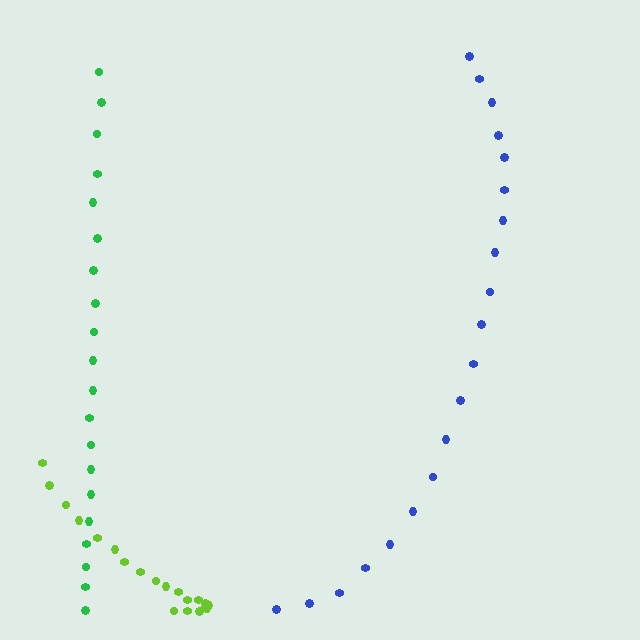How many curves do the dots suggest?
There are 3 distinct paths.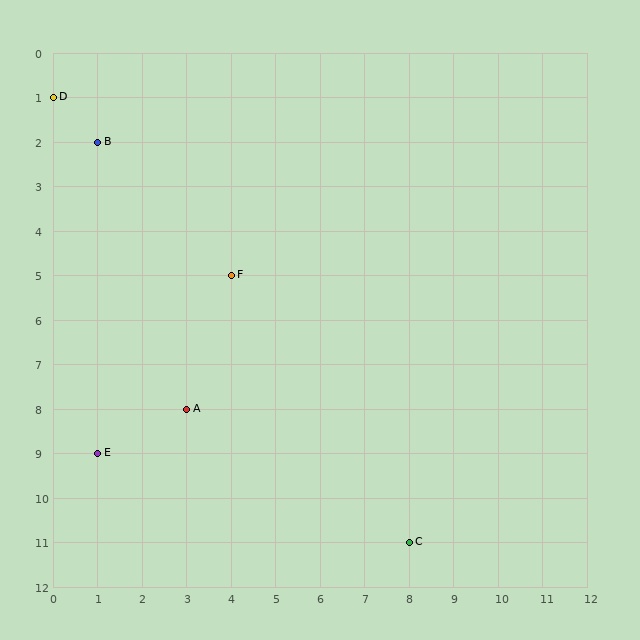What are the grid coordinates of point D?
Point D is at grid coordinates (0, 1).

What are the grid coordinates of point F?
Point F is at grid coordinates (4, 5).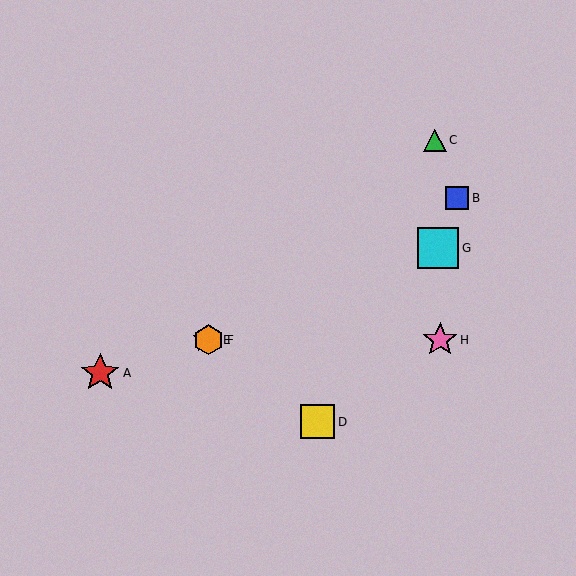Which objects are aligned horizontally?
Objects E, F, H are aligned horizontally.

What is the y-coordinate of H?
Object H is at y≈340.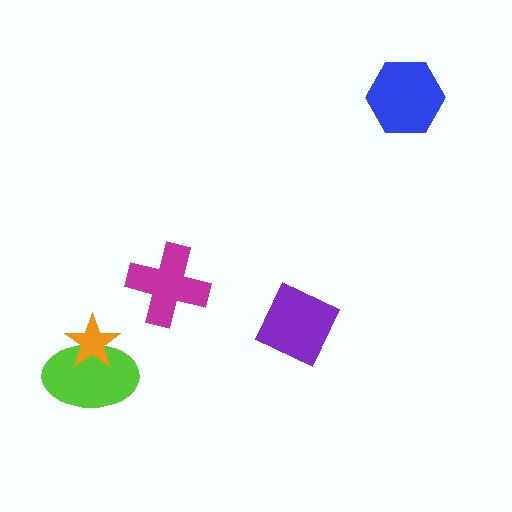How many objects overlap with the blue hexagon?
0 objects overlap with the blue hexagon.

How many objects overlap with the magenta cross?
0 objects overlap with the magenta cross.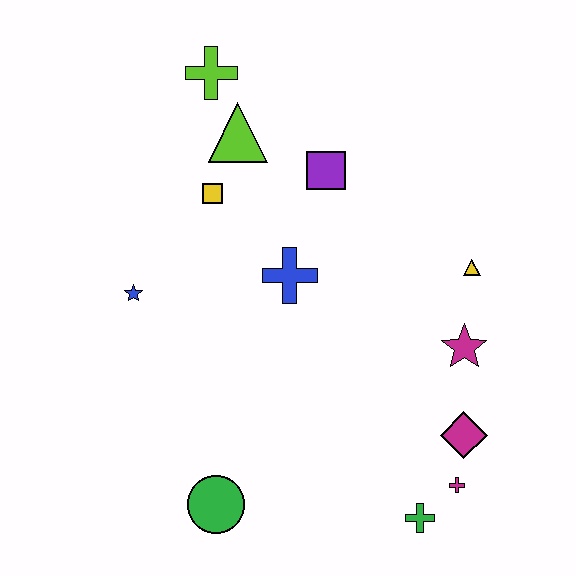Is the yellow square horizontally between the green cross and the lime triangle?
No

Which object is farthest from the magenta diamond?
The lime cross is farthest from the magenta diamond.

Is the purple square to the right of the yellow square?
Yes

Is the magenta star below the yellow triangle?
Yes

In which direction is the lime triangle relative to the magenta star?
The lime triangle is to the left of the magenta star.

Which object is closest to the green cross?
The magenta cross is closest to the green cross.